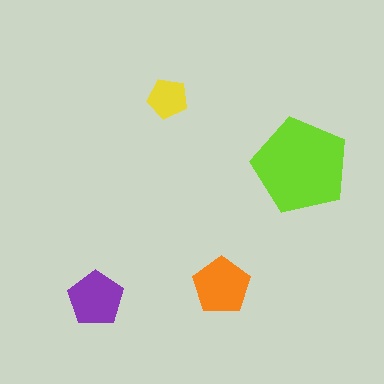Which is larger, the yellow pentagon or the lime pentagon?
The lime one.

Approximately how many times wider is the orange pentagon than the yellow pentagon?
About 1.5 times wider.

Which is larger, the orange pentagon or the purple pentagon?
The orange one.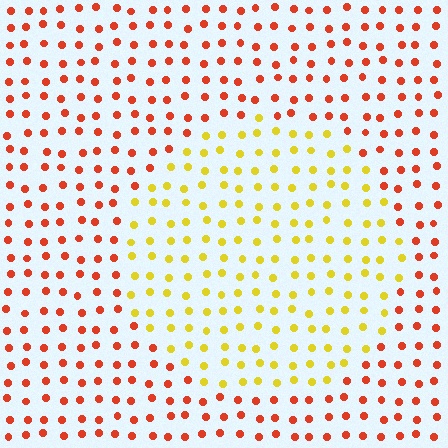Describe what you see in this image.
The image is filled with small red elements in a uniform arrangement. A circle-shaped region is visible where the elements are tinted to a slightly different hue, forming a subtle color boundary.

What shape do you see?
I see a circle.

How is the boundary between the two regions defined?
The boundary is defined purely by a slight shift in hue (about 49 degrees). Spacing, size, and orientation are identical on both sides.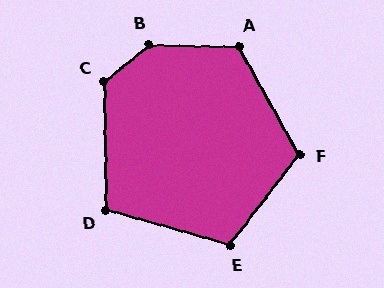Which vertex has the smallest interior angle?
D, at approximately 107 degrees.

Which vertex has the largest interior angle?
B, at approximately 140 degrees.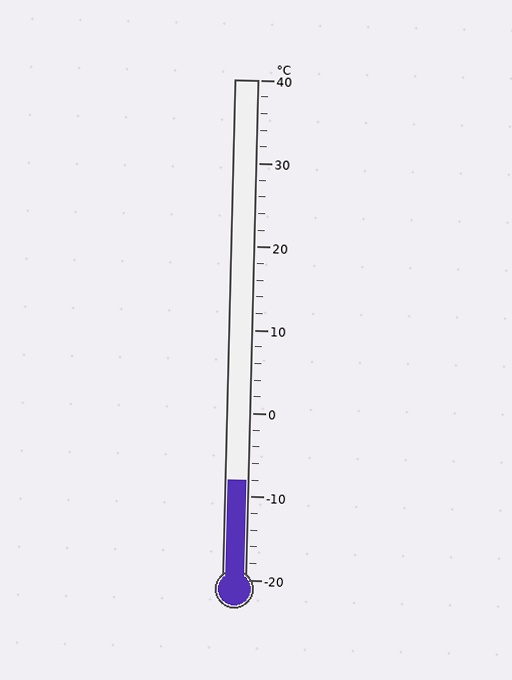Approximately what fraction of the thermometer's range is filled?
The thermometer is filled to approximately 20% of its range.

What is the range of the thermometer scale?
The thermometer scale ranges from -20°C to 40°C.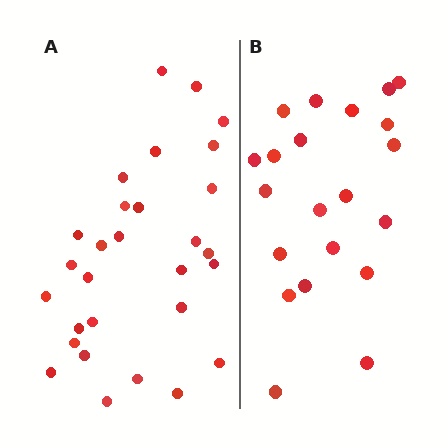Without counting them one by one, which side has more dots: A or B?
Region A (the left region) has more dots.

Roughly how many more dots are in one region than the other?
Region A has roughly 8 or so more dots than region B.